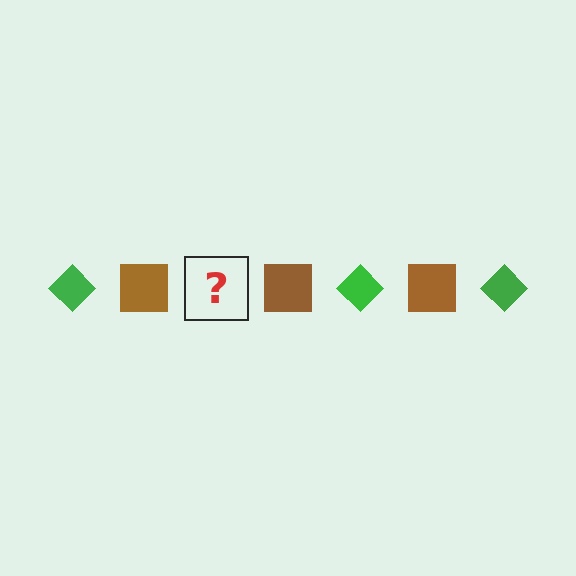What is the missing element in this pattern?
The missing element is a green diamond.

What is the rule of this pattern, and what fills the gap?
The rule is that the pattern alternates between green diamond and brown square. The gap should be filled with a green diamond.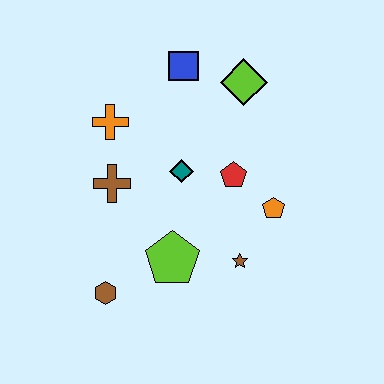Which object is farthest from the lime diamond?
The brown hexagon is farthest from the lime diamond.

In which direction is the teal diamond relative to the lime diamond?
The teal diamond is below the lime diamond.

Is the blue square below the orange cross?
No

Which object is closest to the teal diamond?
The red pentagon is closest to the teal diamond.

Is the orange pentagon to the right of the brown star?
Yes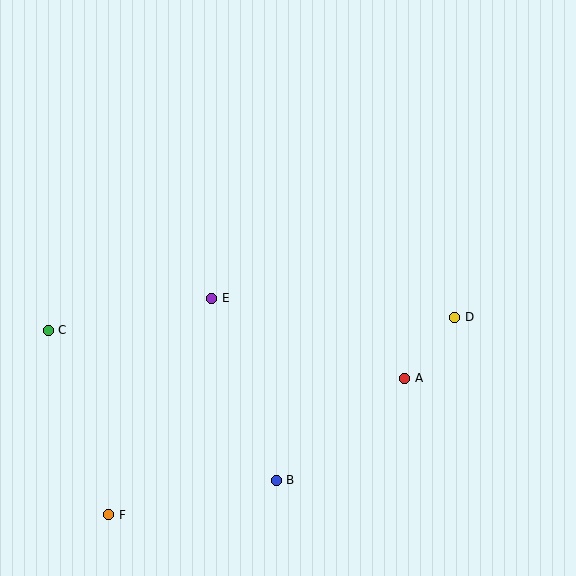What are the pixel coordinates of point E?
Point E is at (212, 298).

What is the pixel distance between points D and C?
The distance between D and C is 407 pixels.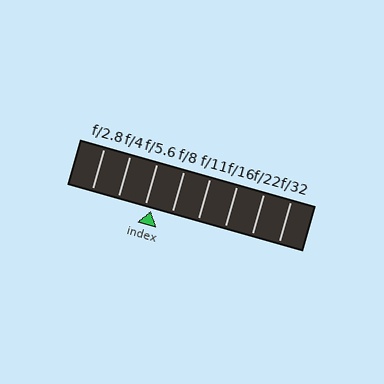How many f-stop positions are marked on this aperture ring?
There are 8 f-stop positions marked.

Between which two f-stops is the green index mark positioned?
The index mark is between f/5.6 and f/8.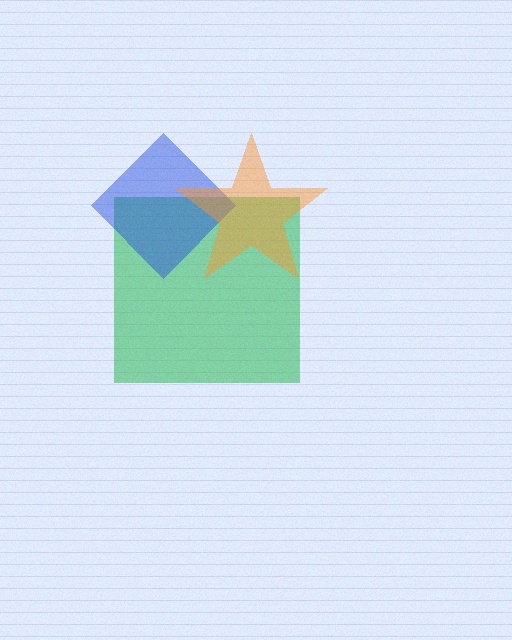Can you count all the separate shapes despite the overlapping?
Yes, there are 3 separate shapes.